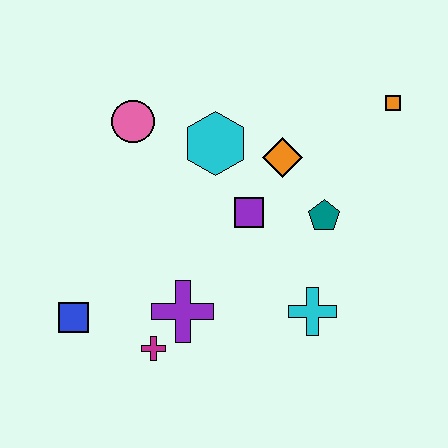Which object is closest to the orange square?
The orange diamond is closest to the orange square.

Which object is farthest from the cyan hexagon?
The blue square is farthest from the cyan hexagon.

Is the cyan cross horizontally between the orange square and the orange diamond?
Yes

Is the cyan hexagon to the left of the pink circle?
No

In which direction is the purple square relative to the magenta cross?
The purple square is above the magenta cross.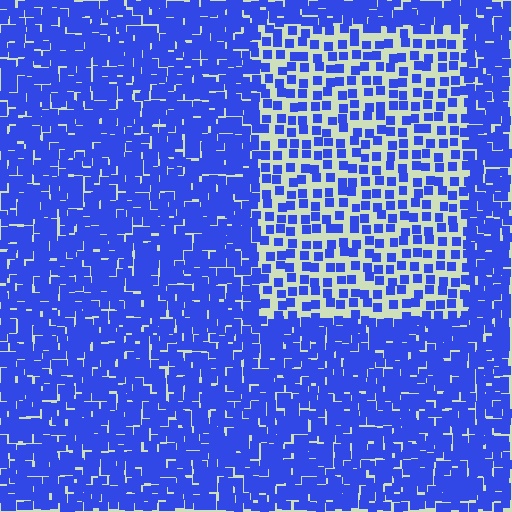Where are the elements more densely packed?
The elements are more densely packed outside the rectangle boundary.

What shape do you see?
I see a rectangle.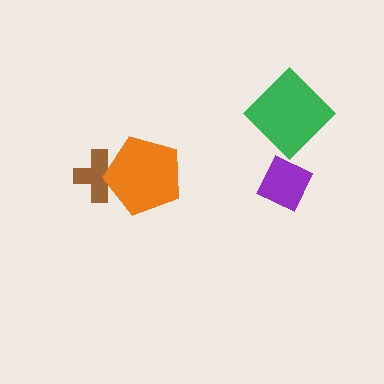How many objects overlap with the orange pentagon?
1 object overlaps with the orange pentagon.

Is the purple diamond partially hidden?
No, no other shape covers it.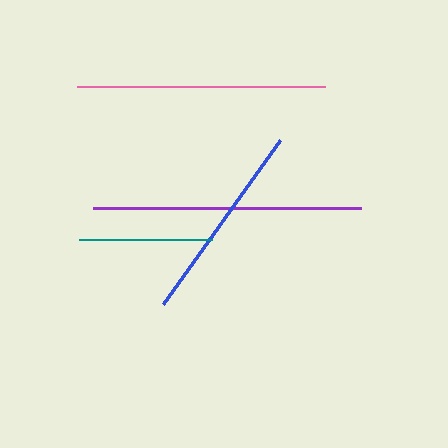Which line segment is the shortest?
The teal line is the shortest at approximately 133 pixels.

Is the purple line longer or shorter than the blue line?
The purple line is longer than the blue line.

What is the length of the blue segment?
The blue segment is approximately 201 pixels long.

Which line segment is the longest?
The purple line is the longest at approximately 269 pixels.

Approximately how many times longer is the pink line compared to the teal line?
The pink line is approximately 1.9 times the length of the teal line.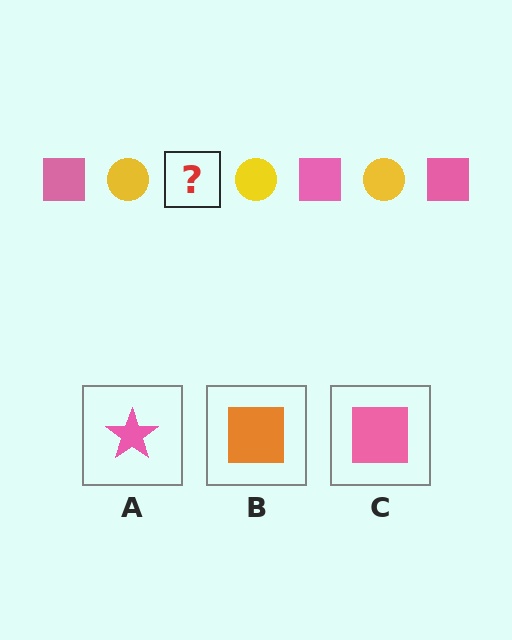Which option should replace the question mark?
Option C.